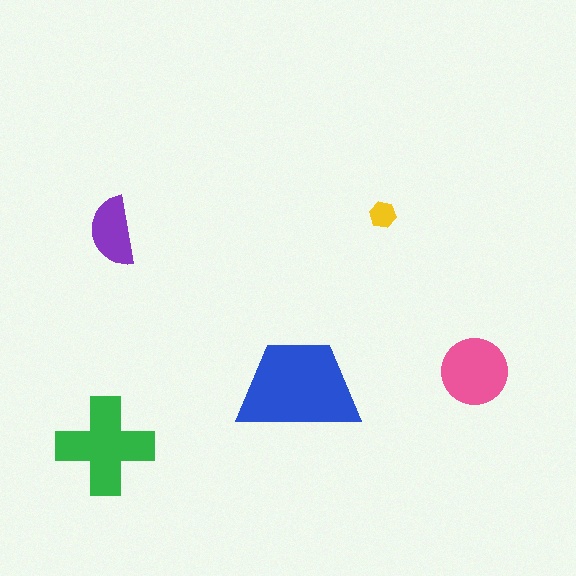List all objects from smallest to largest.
The yellow hexagon, the purple semicircle, the pink circle, the green cross, the blue trapezoid.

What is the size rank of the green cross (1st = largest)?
2nd.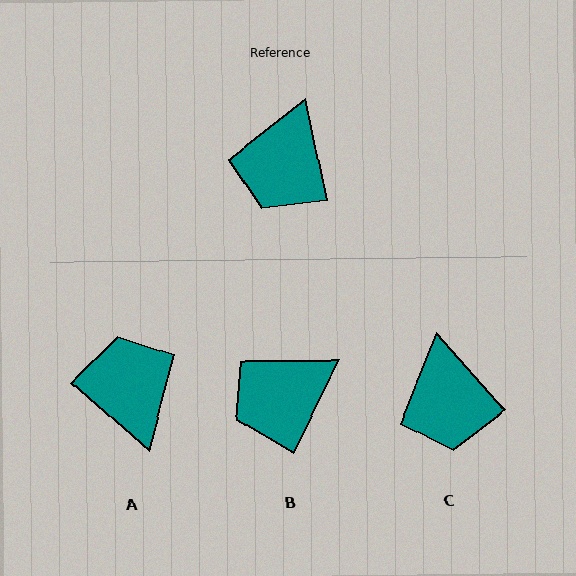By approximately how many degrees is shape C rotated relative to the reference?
Approximately 30 degrees counter-clockwise.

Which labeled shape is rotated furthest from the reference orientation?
A, about 143 degrees away.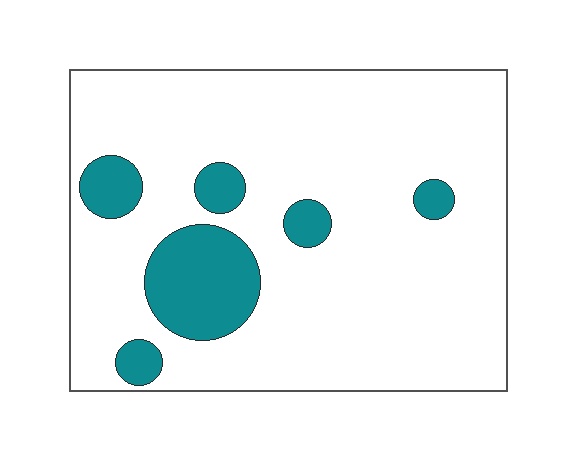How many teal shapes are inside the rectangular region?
6.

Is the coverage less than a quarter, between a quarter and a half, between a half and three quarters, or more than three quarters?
Less than a quarter.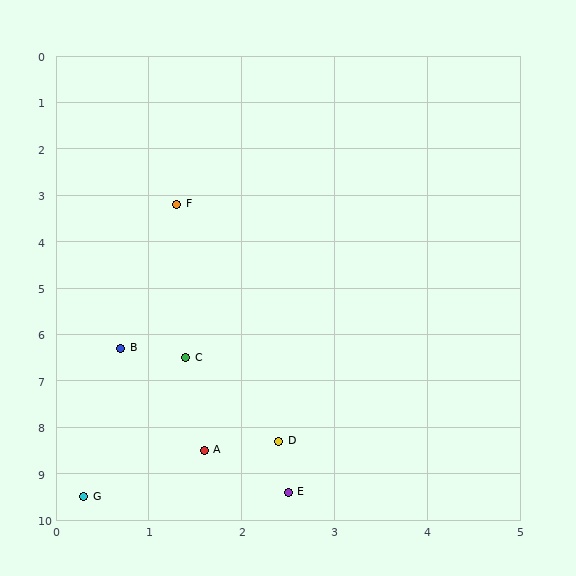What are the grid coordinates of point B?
Point B is at approximately (0.7, 6.3).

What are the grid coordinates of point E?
Point E is at approximately (2.5, 9.4).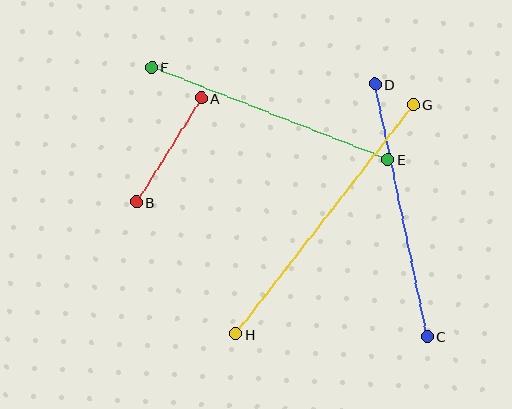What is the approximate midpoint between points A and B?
The midpoint is at approximately (169, 150) pixels.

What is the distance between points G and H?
The distance is approximately 290 pixels.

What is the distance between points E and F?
The distance is approximately 254 pixels.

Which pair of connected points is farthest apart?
Points G and H are farthest apart.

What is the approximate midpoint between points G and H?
The midpoint is at approximately (324, 219) pixels.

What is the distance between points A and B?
The distance is approximately 123 pixels.